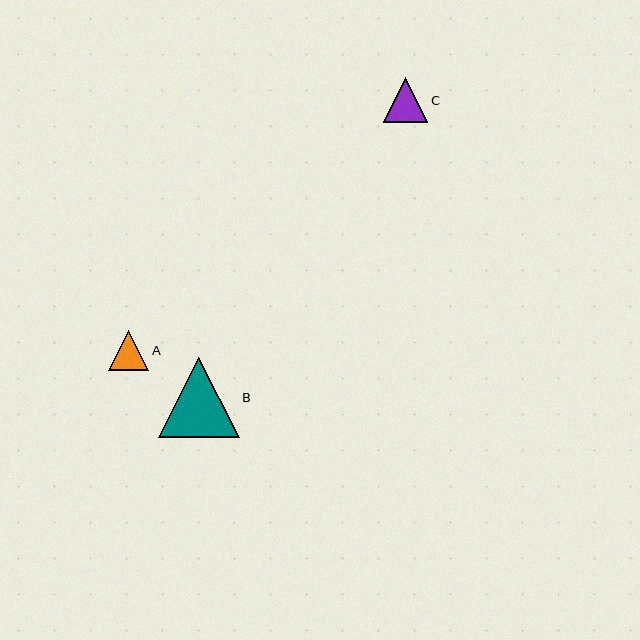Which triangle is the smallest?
Triangle A is the smallest with a size of approximately 40 pixels.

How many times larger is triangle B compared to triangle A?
Triangle B is approximately 2.0 times the size of triangle A.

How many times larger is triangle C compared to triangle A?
Triangle C is approximately 1.1 times the size of triangle A.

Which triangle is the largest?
Triangle B is the largest with a size of approximately 81 pixels.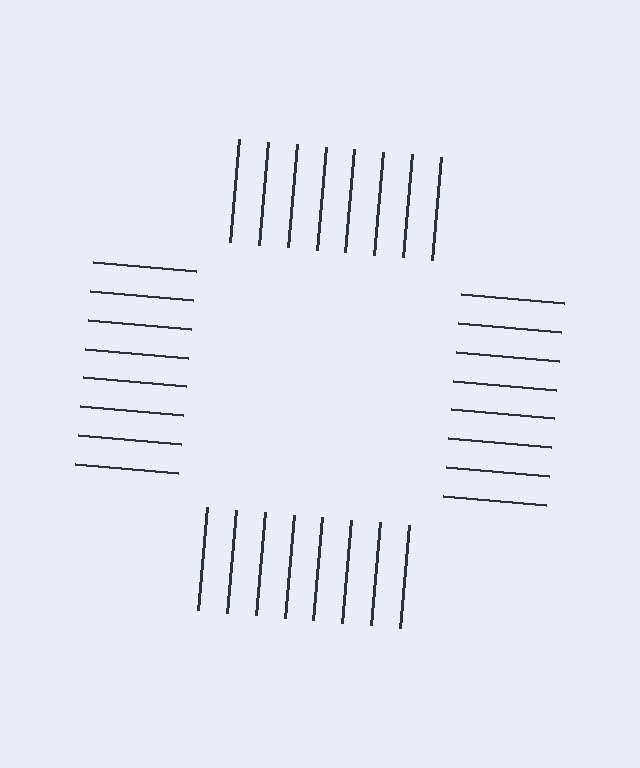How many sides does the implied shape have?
4 sides — the line-ends trace a square.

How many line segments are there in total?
32 — 8 along each of the 4 edges.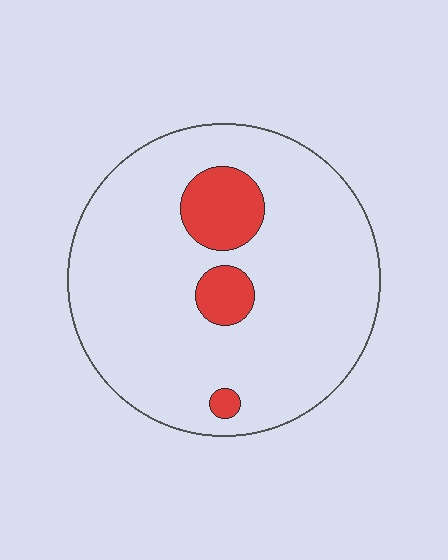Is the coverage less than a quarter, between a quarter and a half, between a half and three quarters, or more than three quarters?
Less than a quarter.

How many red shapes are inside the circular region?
3.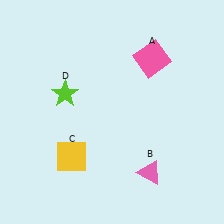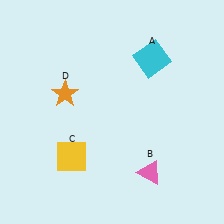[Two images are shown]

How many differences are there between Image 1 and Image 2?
There are 2 differences between the two images.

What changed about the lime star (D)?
In Image 1, D is lime. In Image 2, it changed to orange.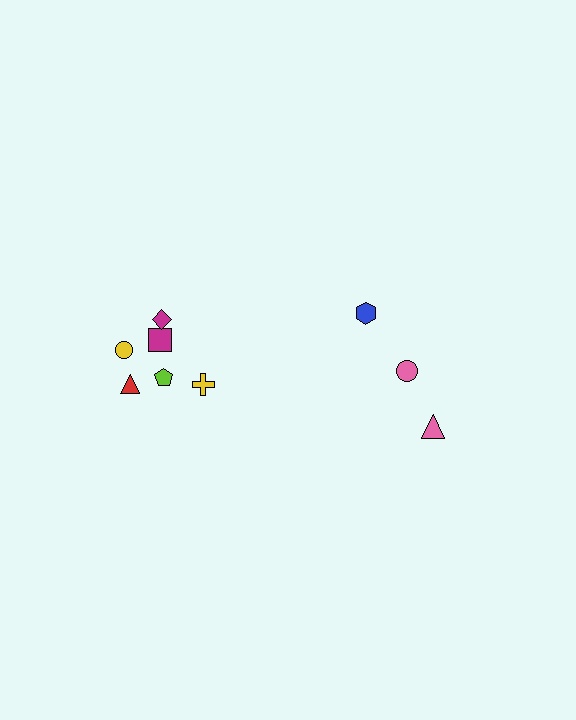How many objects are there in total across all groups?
There are 9 objects.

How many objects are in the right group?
There are 3 objects.